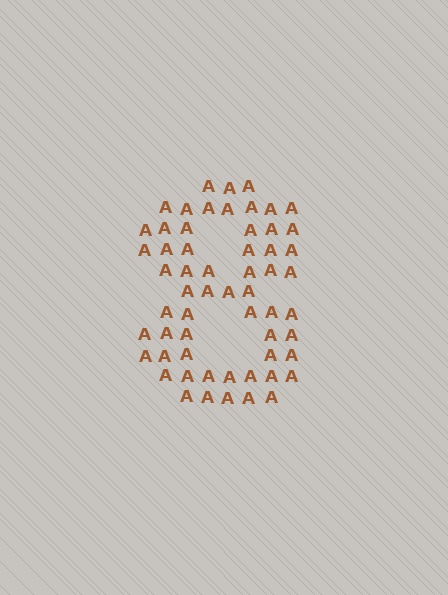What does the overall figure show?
The overall figure shows the digit 8.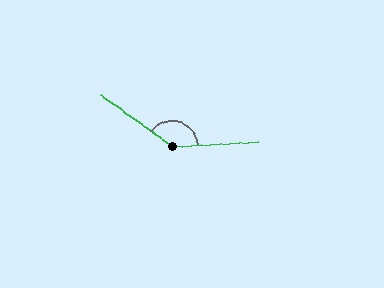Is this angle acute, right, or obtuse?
It is obtuse.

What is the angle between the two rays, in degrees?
Approximately 141 degrees.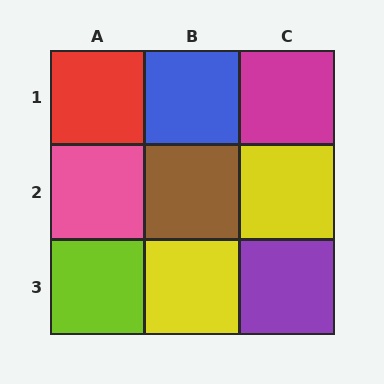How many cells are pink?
1 cell is pink.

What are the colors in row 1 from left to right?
Red, blue, magenta.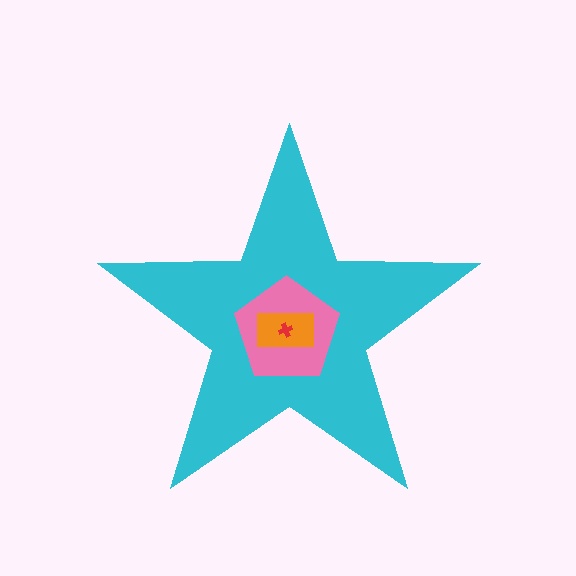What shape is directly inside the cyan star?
The pink pentagon.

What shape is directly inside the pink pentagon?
The orange rectangle.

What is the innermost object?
The red cross.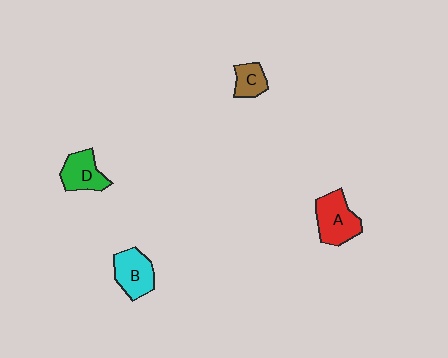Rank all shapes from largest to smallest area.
From largest to smallest: A (red), B (cyan), D (green), C (brown).